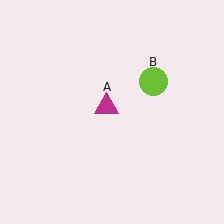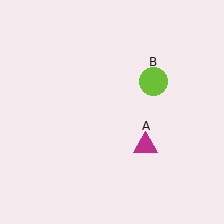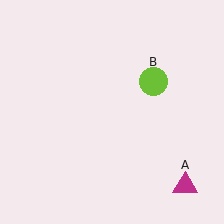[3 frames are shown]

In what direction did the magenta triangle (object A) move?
The magenta triangle (object A) moved down and to the right.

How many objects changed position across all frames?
1 object changed position: magenta triangle (object A).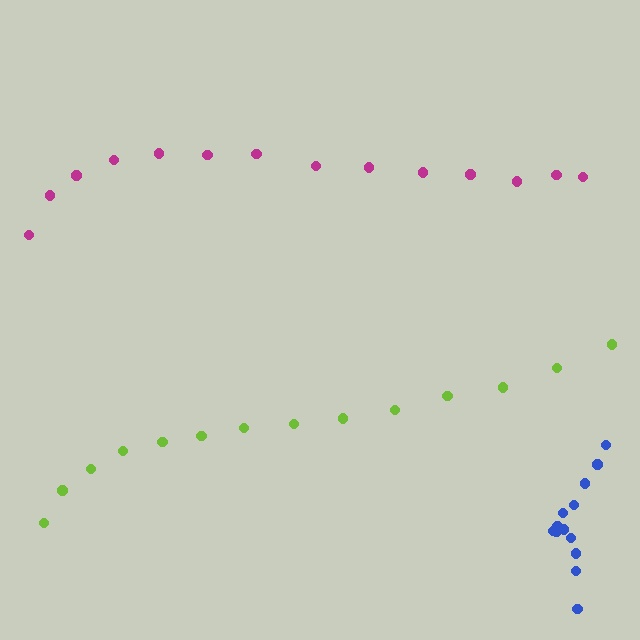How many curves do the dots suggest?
There are 3 distinct paths.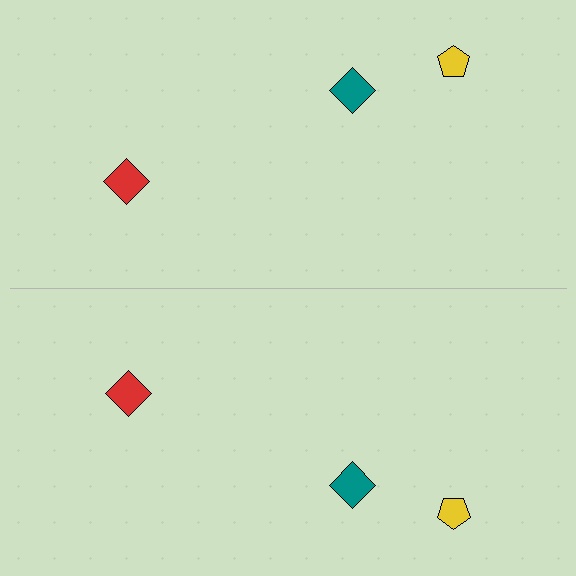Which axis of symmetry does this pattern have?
The pattern has a horizontal axis of symmetry running through the center of the image.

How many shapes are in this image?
There are 6 shapes in this image.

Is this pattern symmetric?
Yes, this pattern has bilateral (reflection) symmetry.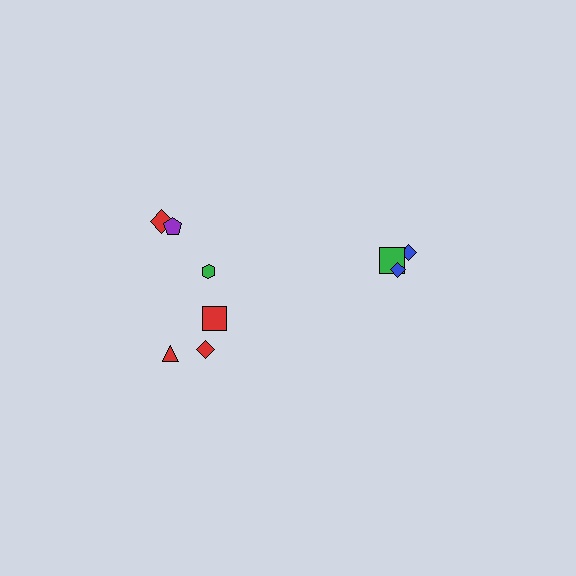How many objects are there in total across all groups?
There are 9 objects.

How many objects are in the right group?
There are 3 objects.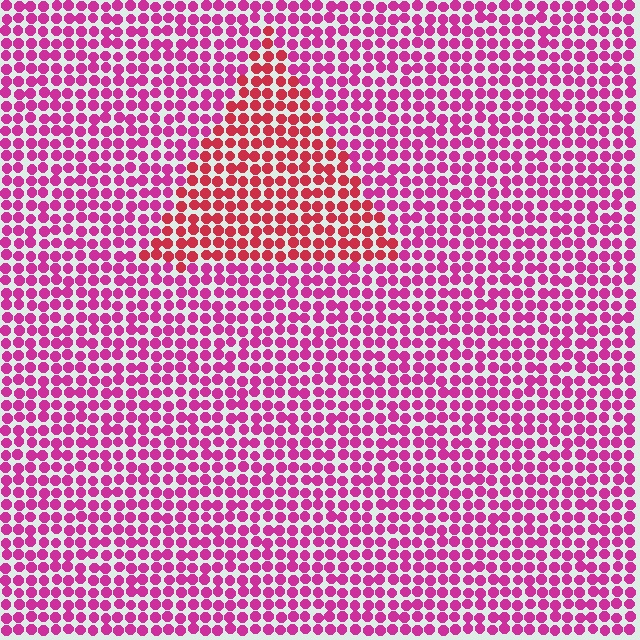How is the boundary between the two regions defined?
The boundary is defined purely by a slight shift in hue (about 32 degrees). Spacing, size, and orientation are identical on both sides.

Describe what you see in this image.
The image is filled with small magenta elements in a uniform arrangement. A triangle-shaped region is visible where the elements are tinted to a slightly different hue, forming a subtle color boundary.